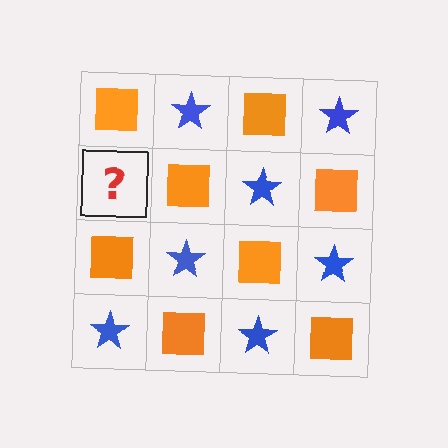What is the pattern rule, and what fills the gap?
The rule is that it alternates orange square and blue star in a checkerboard pattern. The gap should be filled with a blue star.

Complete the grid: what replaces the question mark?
The question mark should be replaced with a blue star.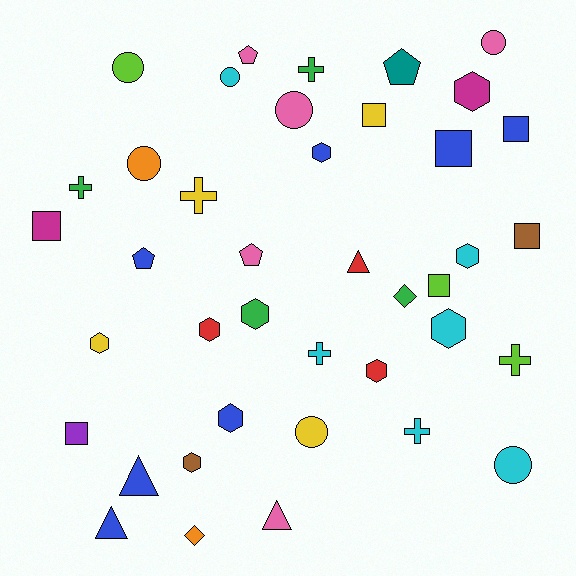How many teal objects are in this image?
There is 1 teal object.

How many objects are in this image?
There are 40 objects.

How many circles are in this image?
There are 7 circles.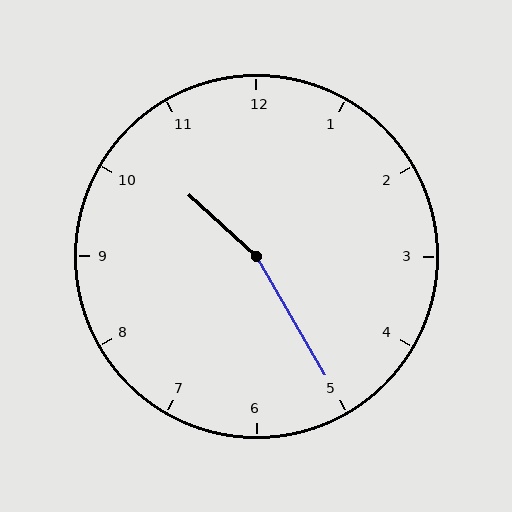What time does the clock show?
10:25.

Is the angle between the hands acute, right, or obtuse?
It is obtuse.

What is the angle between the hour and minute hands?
Approximately 162 degrees.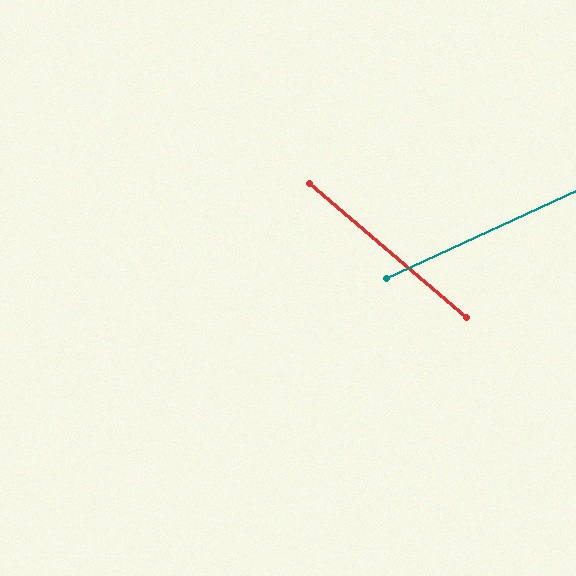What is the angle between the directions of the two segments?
Approximately 65 degrees.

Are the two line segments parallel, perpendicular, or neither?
Neither parallel nor perpendicular — they differ by about 65°.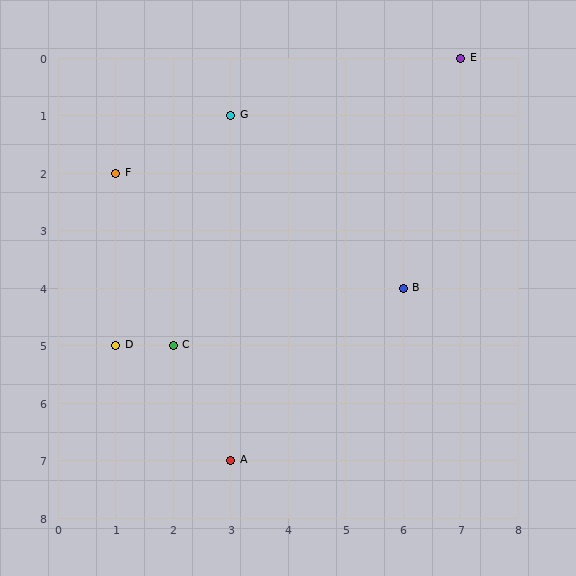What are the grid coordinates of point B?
Point B is at grid coordinates (6, 4).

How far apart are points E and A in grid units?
Points E and A are 4 columns and 7 rows apart (about 8.1 grid units diagonally).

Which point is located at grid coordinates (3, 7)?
Point A is at (3, 7).